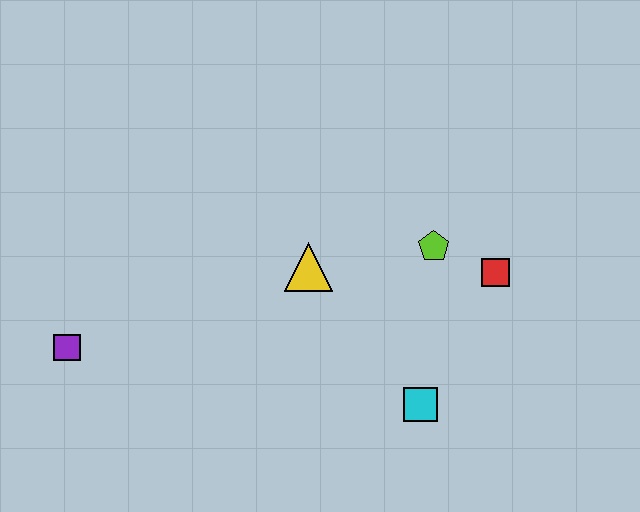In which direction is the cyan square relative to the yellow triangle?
The cyan square is below the yellow triangle.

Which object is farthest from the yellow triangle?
The purple square is farthest from the yellow triangle.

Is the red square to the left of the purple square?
No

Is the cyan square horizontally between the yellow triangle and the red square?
Yes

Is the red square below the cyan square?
No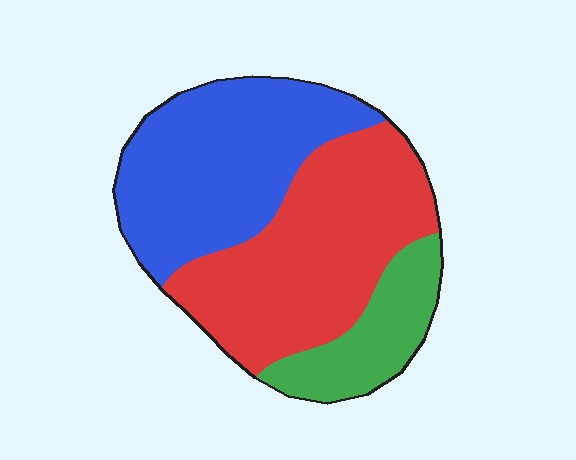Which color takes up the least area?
Green, at roughly 15%.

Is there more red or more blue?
Red.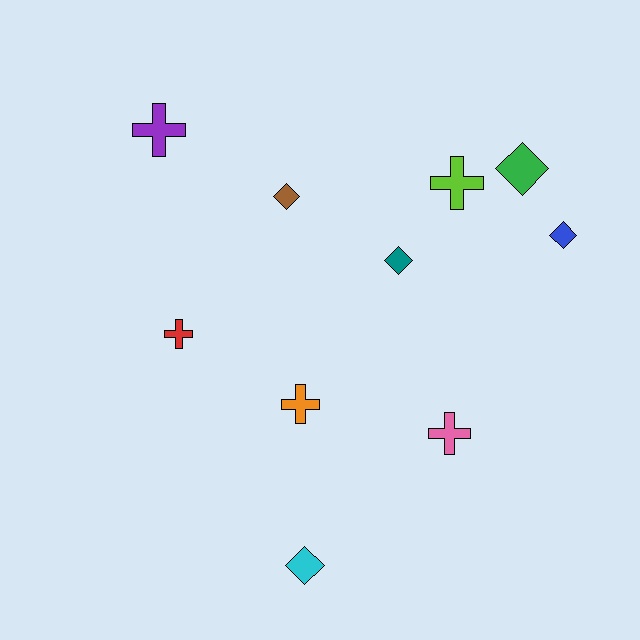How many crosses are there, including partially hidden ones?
There are 5 crosses.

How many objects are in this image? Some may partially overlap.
There are 10 objects.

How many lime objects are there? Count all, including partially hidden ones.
There is 1 lime object.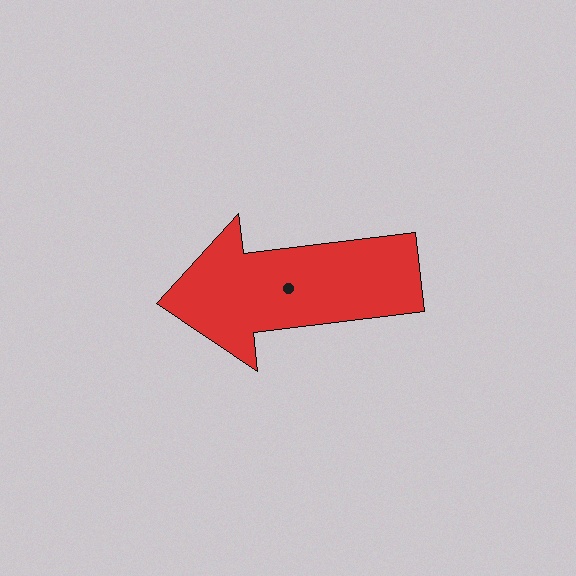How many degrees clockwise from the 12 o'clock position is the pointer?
Approximately 263 degrees.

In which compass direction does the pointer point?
West.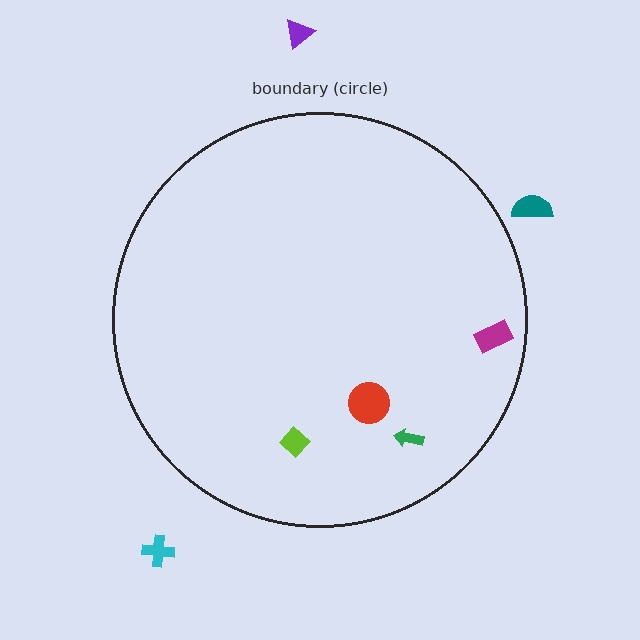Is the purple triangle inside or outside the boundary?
Outside.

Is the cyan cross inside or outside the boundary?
Outside.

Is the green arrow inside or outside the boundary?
Inside.